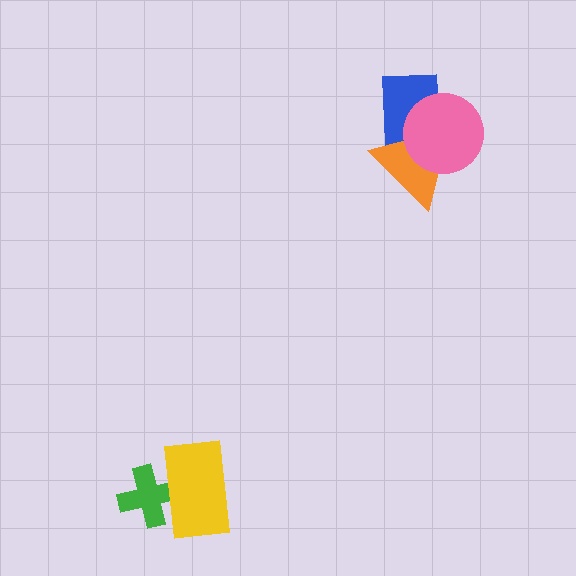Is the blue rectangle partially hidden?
Yes, it is partially covered by another shape.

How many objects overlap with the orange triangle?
2 objects overlap with the orange triangle.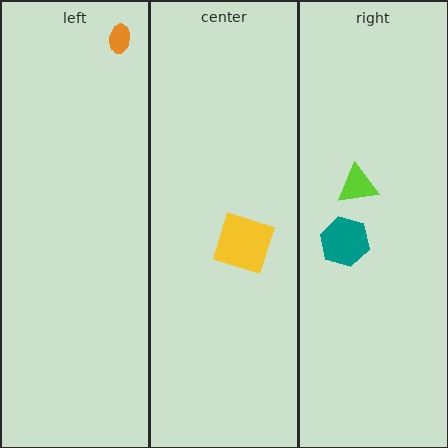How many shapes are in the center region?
1.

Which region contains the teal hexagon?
The right region.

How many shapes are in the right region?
2.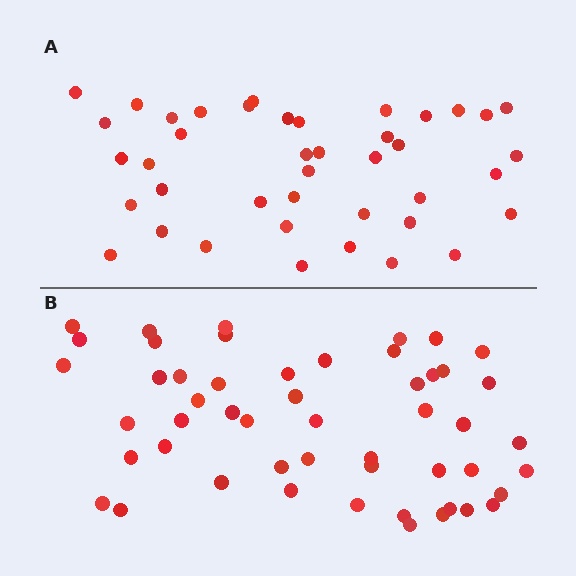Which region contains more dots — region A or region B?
Region B (the bottom region) has more dots.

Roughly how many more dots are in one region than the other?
Region B has roughly 10 or so more dots than region A.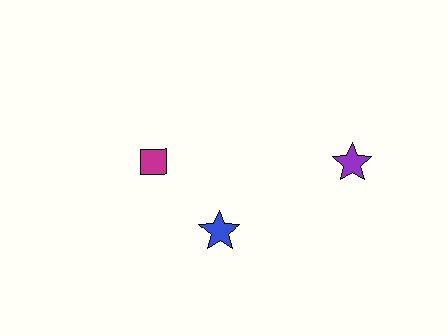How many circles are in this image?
There are no circles.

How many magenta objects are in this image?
There is 1 magenta object.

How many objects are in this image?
There are 3 objects.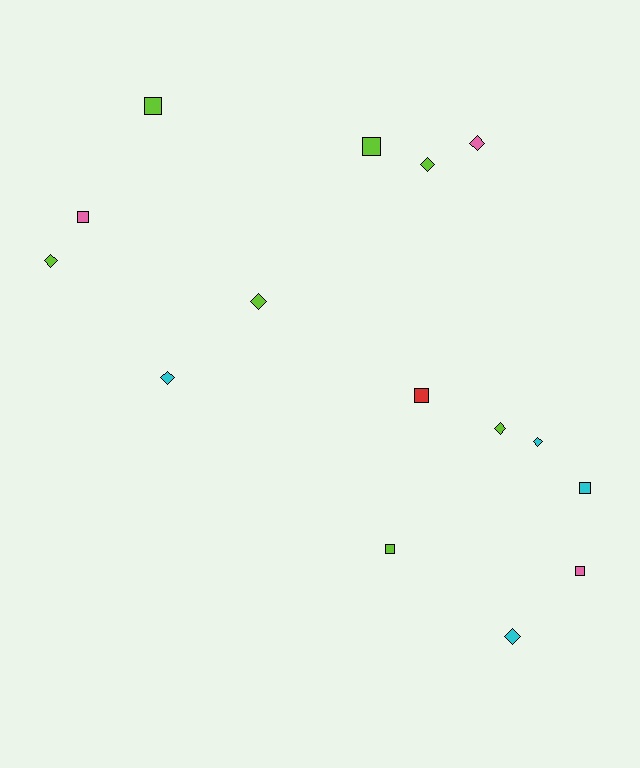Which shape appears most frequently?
Diamond, with 8 objects.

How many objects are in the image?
There are 15 objects.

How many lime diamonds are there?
There are 4 lime diamonds.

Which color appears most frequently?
Lime, with 7 objects.